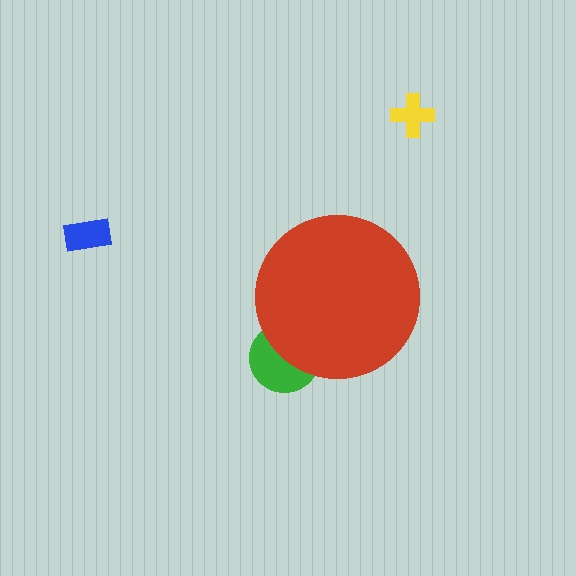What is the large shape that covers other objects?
A red circle.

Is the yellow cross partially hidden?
No, the yellow cross is fully visible.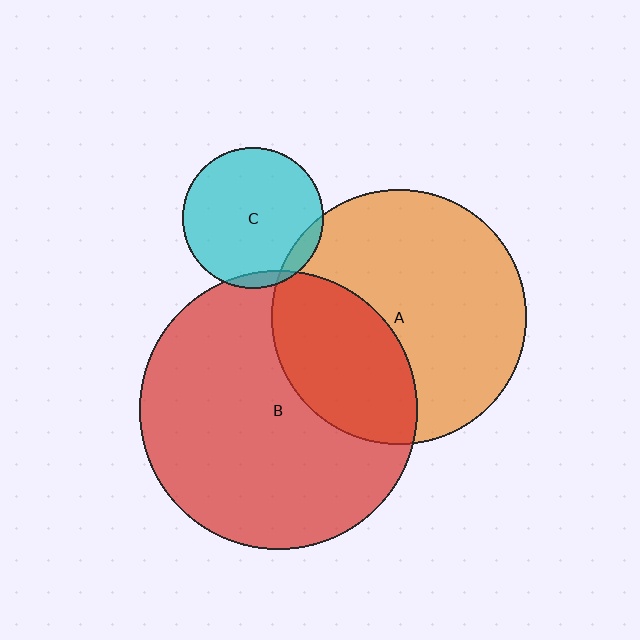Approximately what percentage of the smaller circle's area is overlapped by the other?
Approximately 5%.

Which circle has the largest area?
Circle B (red).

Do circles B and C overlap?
Yes.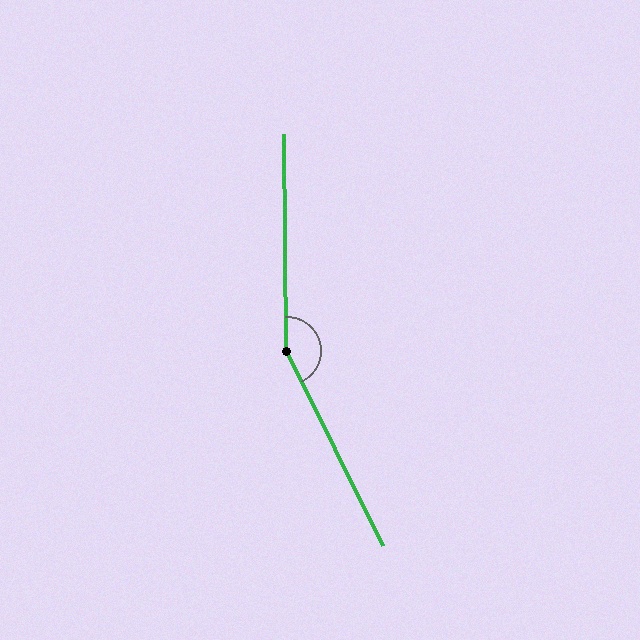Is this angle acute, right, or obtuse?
It is obtuse.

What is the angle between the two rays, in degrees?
Approximately 154 degrees.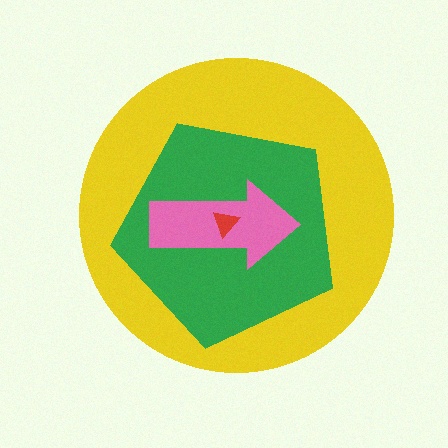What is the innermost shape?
The red triangle.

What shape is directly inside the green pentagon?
The pink arrow.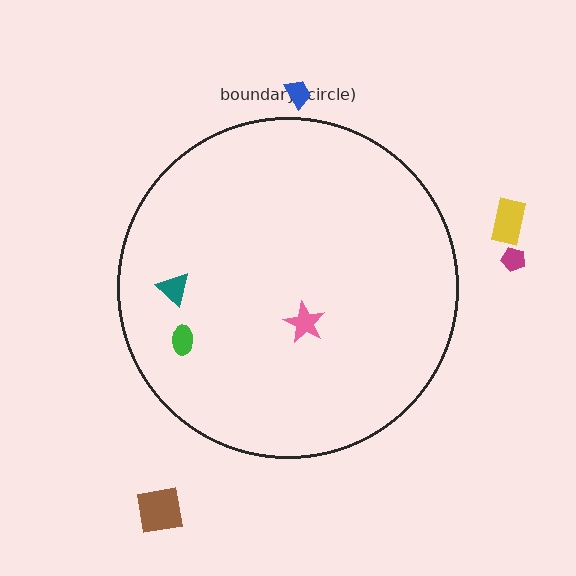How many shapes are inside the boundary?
3 inside, 4 outside.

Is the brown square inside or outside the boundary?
Outside.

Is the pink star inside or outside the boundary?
Inside.